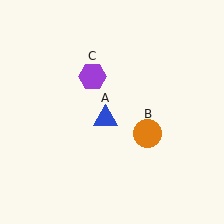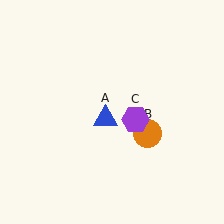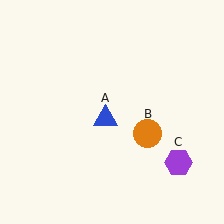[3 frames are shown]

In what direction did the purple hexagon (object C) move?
The purple hexagon (object C) moved down and to the right.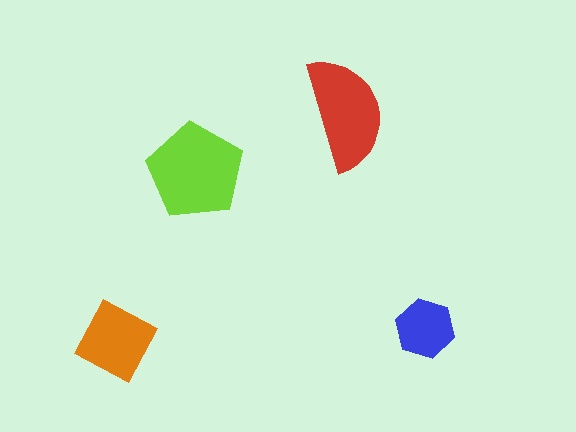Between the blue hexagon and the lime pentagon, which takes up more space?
The lime pentagon.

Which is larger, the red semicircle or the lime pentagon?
The lime pentagon.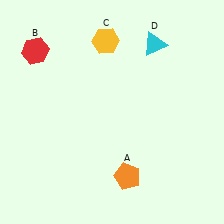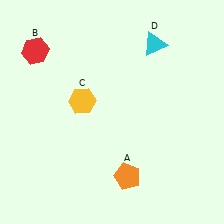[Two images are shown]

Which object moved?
The yellow hexagon (C) moved down.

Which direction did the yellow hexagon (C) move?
The yellow hexagon (C) moved down.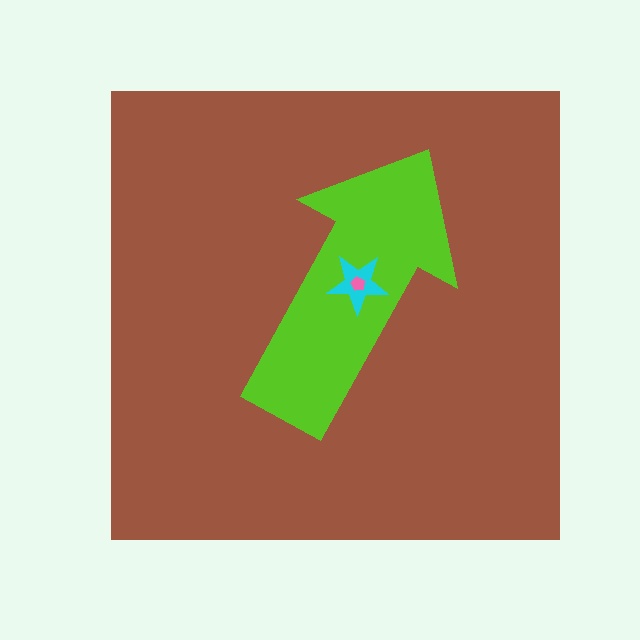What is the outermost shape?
The brown square.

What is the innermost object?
The pink pentagon.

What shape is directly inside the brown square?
The lime arrow.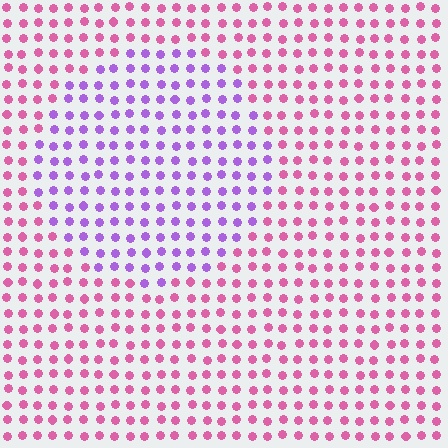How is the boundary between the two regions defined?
The boundary is defined purely by a slight shift in hue (about 50 degrees). Spacing, size, and orientation are identical on both sides.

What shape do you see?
I see a circle.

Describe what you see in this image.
The image is filled with small pink elements in a uniform arrangement. A circle-shaped region is visible where the elements are tinted to a slightly different hue, forming a subtle color boundary.